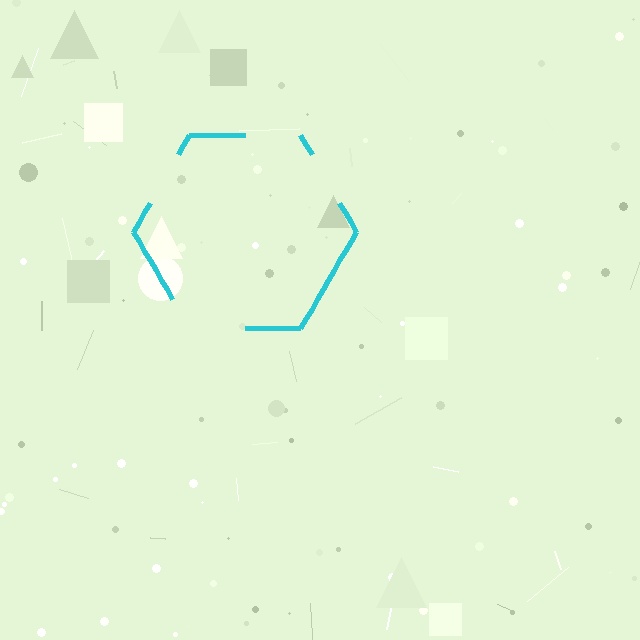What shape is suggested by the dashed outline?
The dashed outline suggests a hexagon.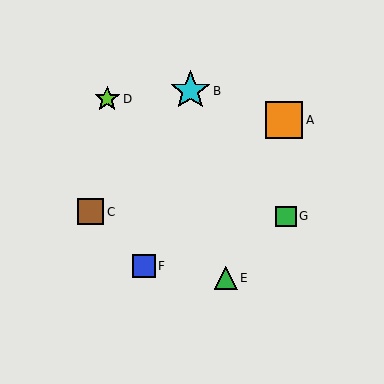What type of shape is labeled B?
Shape B is a cyan star.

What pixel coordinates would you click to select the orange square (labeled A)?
Click at (284, 120) to select the orange square A.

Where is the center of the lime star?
The center of the lime star is at (107, 99).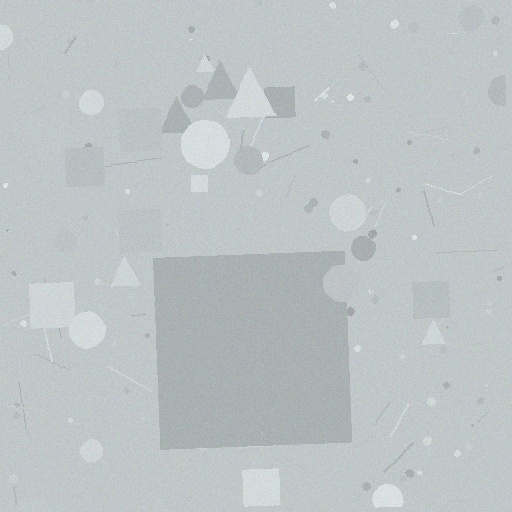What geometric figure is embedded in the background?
A square is embedded in the background.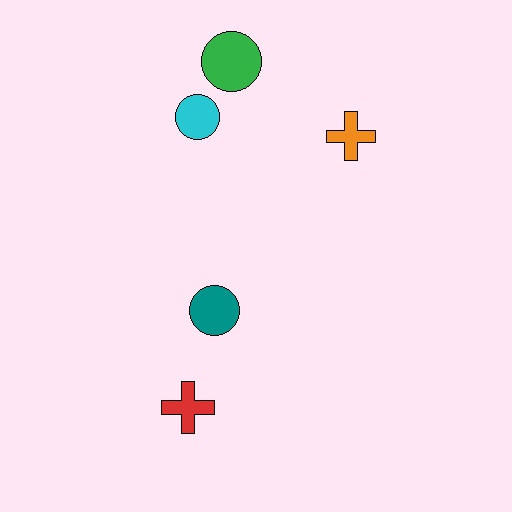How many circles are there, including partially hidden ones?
There are 3 circles.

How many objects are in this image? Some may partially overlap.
There are 5 objects.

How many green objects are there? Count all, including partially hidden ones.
There is 1 green object.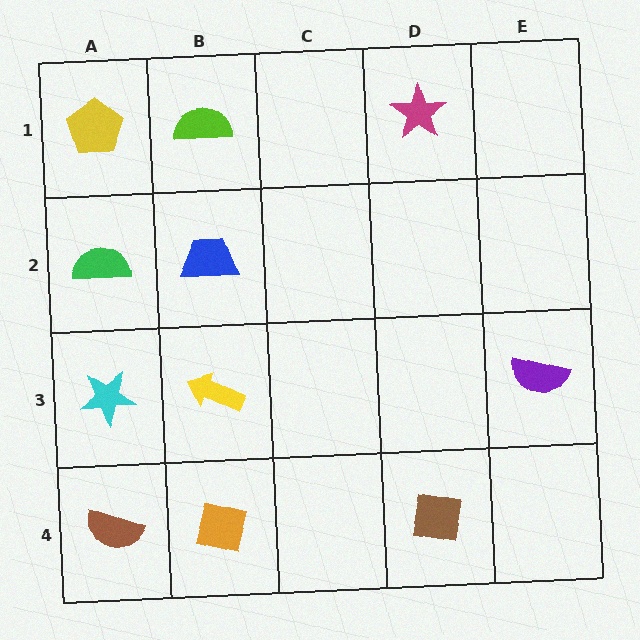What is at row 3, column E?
A purple semicircle.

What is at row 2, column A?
A green semicircle.